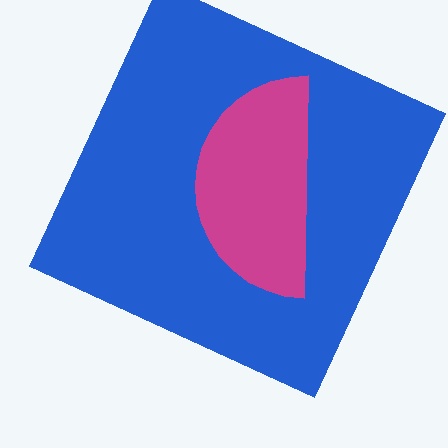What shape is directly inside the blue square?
The magenta semicircle.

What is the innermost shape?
The magenta semicircle.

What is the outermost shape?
The blue square.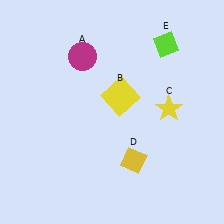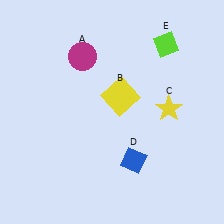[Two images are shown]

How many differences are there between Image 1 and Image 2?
There is 1 difference between the two images.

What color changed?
The diamond (D) changed from yellow in Image 1 to blue in Image 2.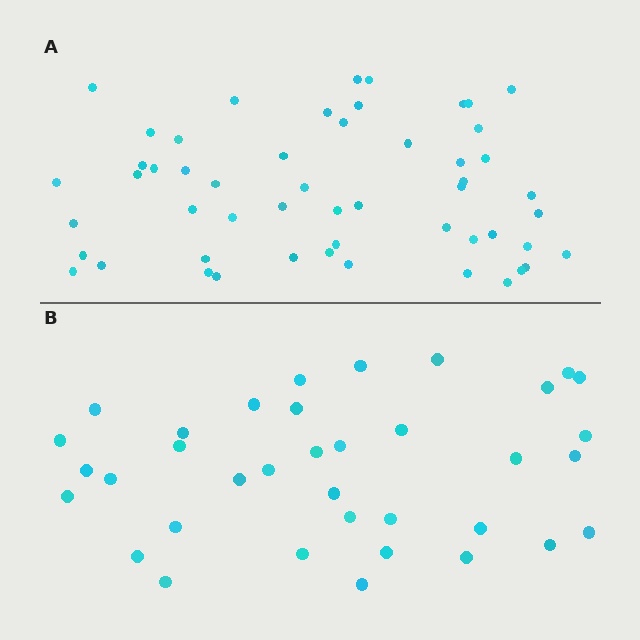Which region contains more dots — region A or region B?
Region A (the top region) has more dots.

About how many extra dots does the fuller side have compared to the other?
Region A has approximately 15 more dots than region B.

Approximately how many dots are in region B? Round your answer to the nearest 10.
About 40 dots. (The exact count is 36, which rounds to 40.)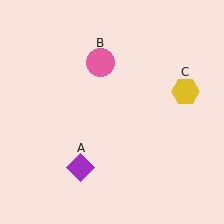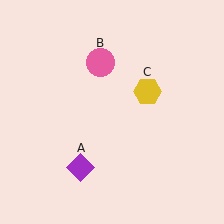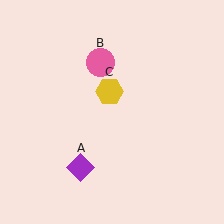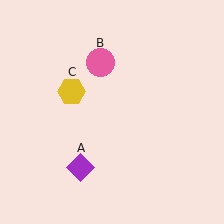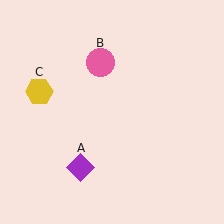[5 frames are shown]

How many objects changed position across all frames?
1 object changed position: yellow hexagon (object C).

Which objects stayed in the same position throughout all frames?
Purple diamond (object A) and pink circle (object B) remained stationary.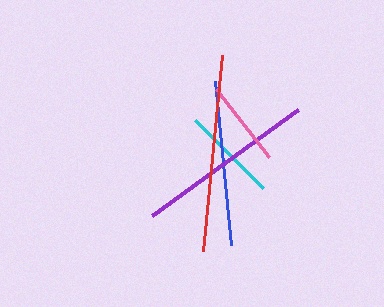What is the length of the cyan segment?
The cyan segment is approximately 97 pixels long.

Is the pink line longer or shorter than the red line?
The red line is longer than the pink line.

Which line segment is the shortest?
The pink line is the shortest at approximately 86 pixels.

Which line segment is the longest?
The red line is the longest at approximately 197 pixels.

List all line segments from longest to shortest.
From longest to shortest: red, purple, blue, cyan, pink.